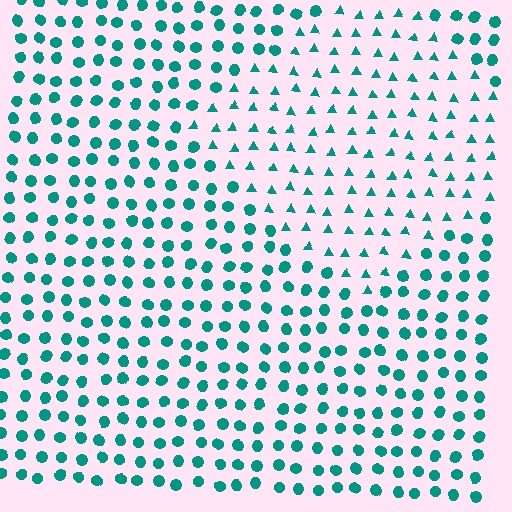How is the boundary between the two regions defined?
The boundary is defined by a change in element shape: triangles inside vs. circles outside. All elements share the same color and spacing.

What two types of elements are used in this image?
The image uses triangles inside the diamond region and circles outside it.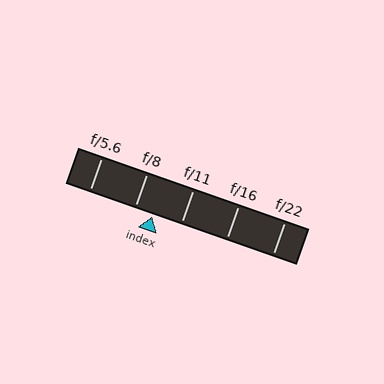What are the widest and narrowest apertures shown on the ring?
The widest aperture shown is f/5.6 and the narrowest is f/22.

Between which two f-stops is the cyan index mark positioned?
The index mark is between f/8 and f/11.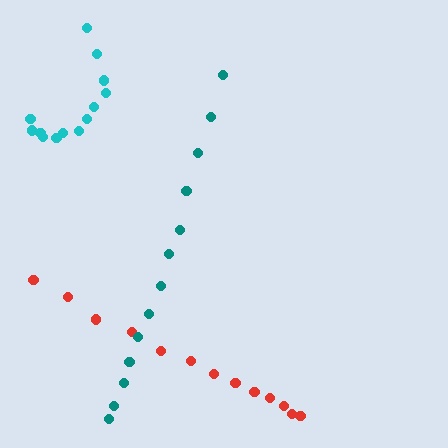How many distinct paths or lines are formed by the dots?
There are 3 distinct paths.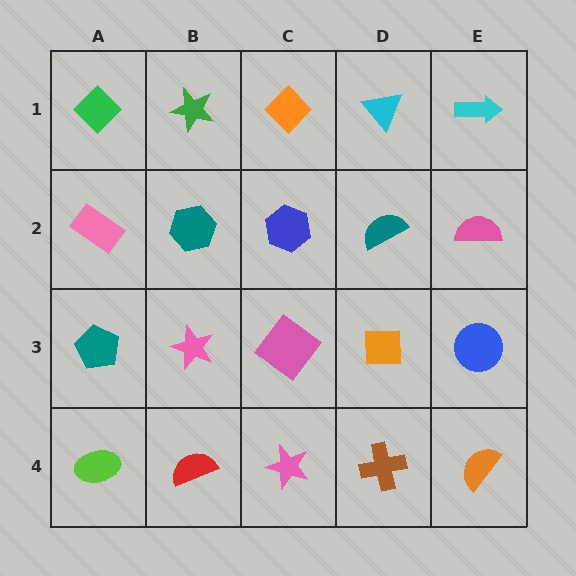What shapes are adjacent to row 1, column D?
A teal semicircle (row 2, column D), an orange diamond (row 1, column C), a cyan arrow (row 1, column E).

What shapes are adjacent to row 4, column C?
A pink diamond (row 3, column C), a red semicircle (row 4, column B), a brown cross (row 4, column D).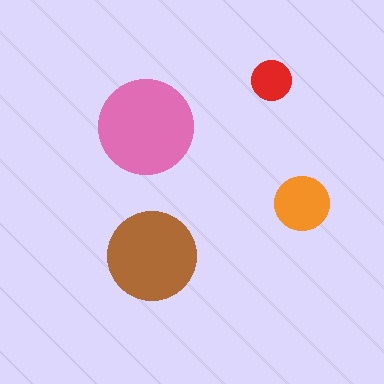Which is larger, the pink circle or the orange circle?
The pink one.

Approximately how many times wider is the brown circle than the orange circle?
About 1.5 times wider.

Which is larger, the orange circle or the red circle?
The orange one.